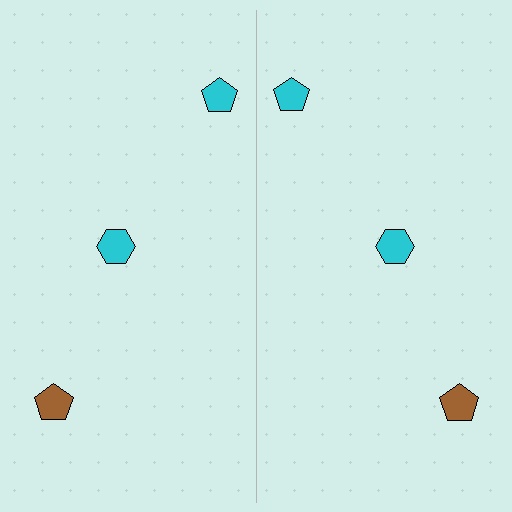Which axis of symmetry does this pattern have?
The pattern has a vertical axis of symmetry running through the center of the image.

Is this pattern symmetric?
Yes, this pattern has bilateral (reflection) symmetry.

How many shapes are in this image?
There are 6 shapes in this image.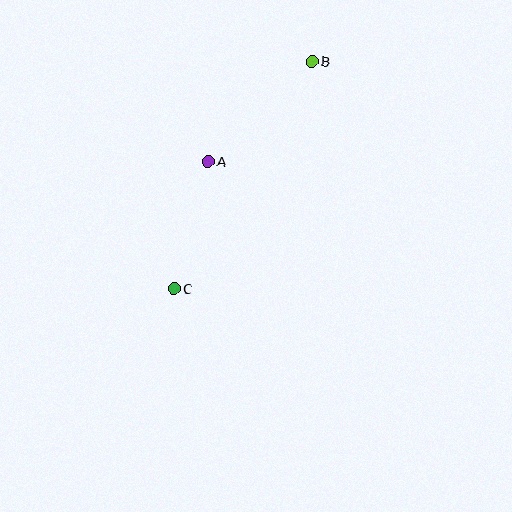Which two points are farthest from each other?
Points B and C are farthest from each other.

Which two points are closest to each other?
Points A and C are closest to each other.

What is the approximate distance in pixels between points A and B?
The distance between A and B is approximately 144 pixels.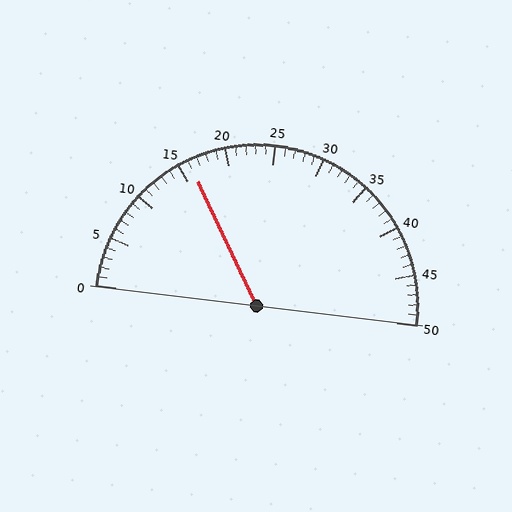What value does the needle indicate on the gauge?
The needle indicates approximately 16.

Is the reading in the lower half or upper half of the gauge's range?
The reading is in the lower half of the range (0 to 50).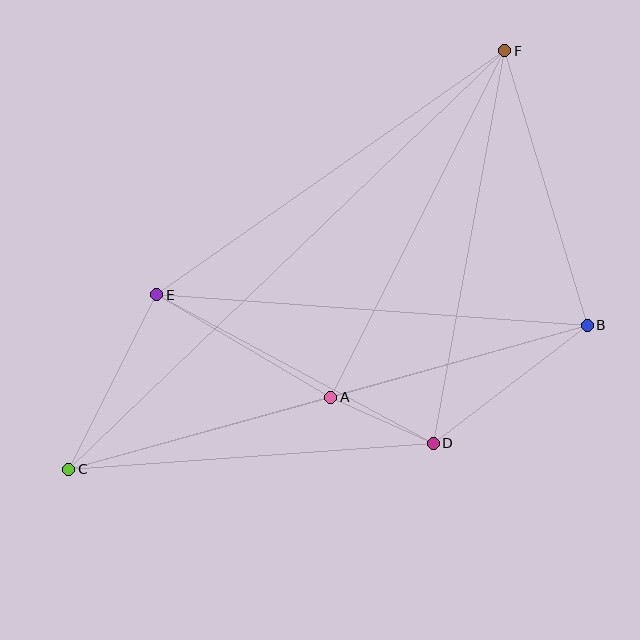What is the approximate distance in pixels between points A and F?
The distance between A and F is approximately 387 pixels.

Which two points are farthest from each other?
Points C and F are farthest from each other.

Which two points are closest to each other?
Points A and D are closest to each other.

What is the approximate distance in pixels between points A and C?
The distance between A and C is approximately 272 pixels.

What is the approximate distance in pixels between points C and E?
The distance between C and E is approximately 195 pixels.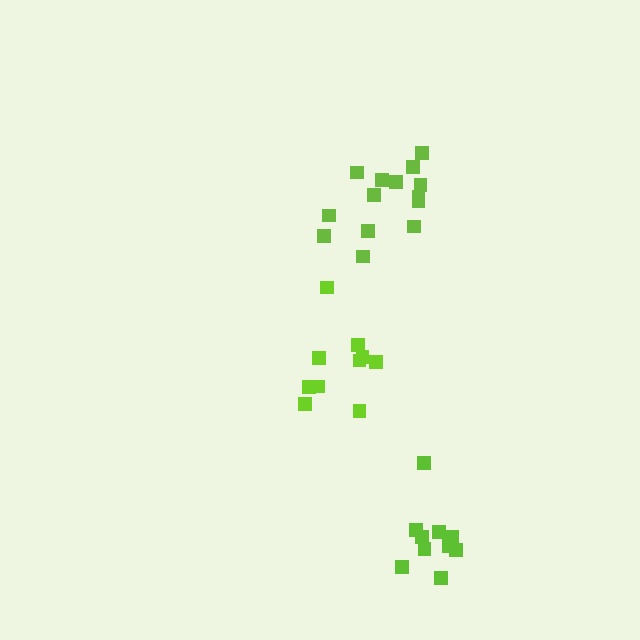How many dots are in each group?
Group 1: 10 dots, Group 2: 10 dots, Group 3: 14 dots (34 total).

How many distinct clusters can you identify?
There are 3 distinct clusters.